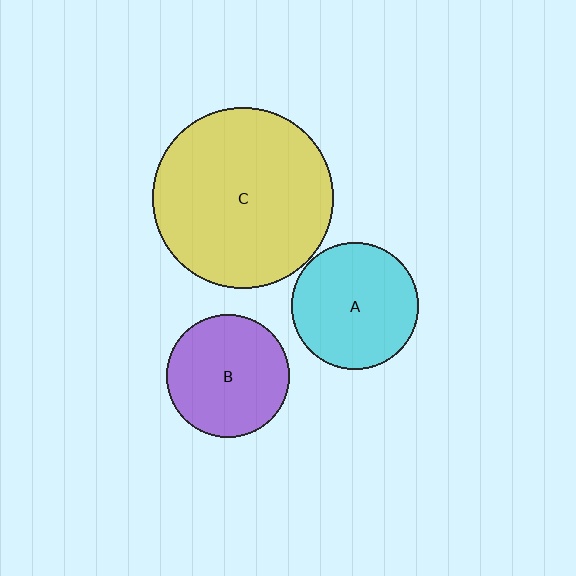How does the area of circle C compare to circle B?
Approximately 2.2 times.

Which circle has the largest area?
Circle C (yellow).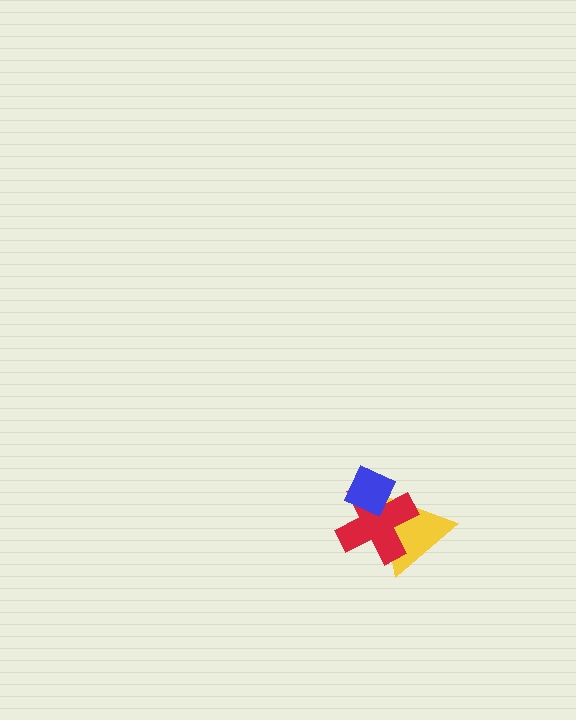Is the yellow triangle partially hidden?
Yes, it is partially covered by another shape.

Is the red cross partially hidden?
Yes, it is partially covered by another shape.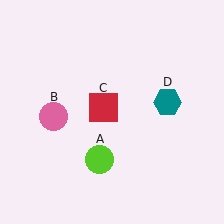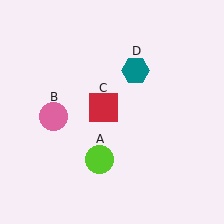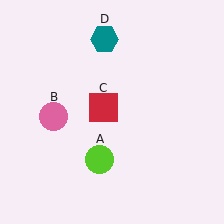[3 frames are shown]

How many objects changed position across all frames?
1 object changed position: teal hexagon (object D).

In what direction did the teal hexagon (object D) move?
The teal hexagon (object D) moved up and to the left.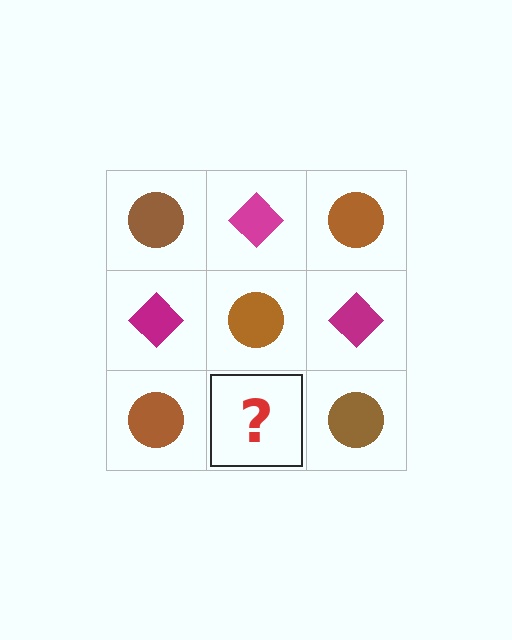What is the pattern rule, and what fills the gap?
The rule is that it alternates brown circle and magenta diamond in a checkerboard pattern. The gap should be filled with a magenta diamond.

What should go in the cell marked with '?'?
The missing cell should contain a magenta diamond.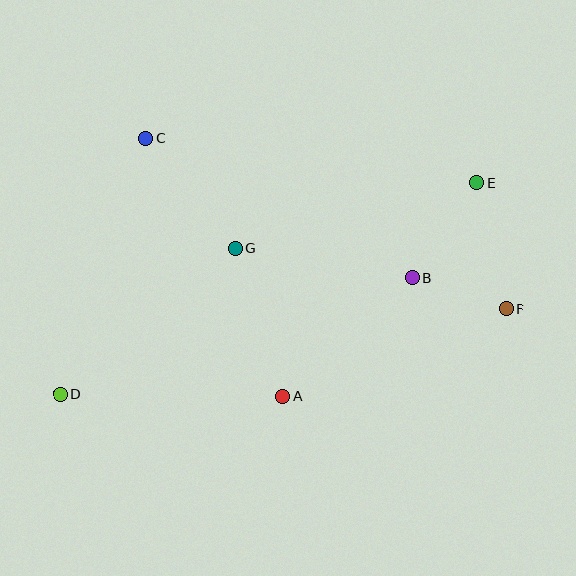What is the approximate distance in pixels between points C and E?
The distance between C and E is approximately 334 pixels.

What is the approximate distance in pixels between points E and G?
The distance between E and G is approximately 250 pixels.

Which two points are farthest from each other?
Points D and E are farthest from each other.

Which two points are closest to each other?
Points B and F are closest to each other.